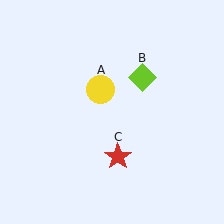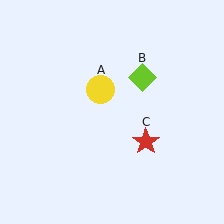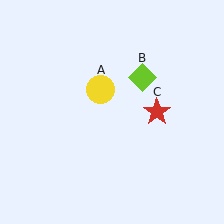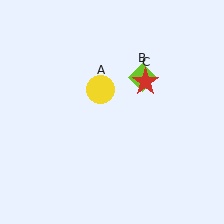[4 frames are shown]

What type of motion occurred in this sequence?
The red star (object C) rotated counterclockwise around the center of the scene.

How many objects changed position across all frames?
1 object changed position: red star (object C).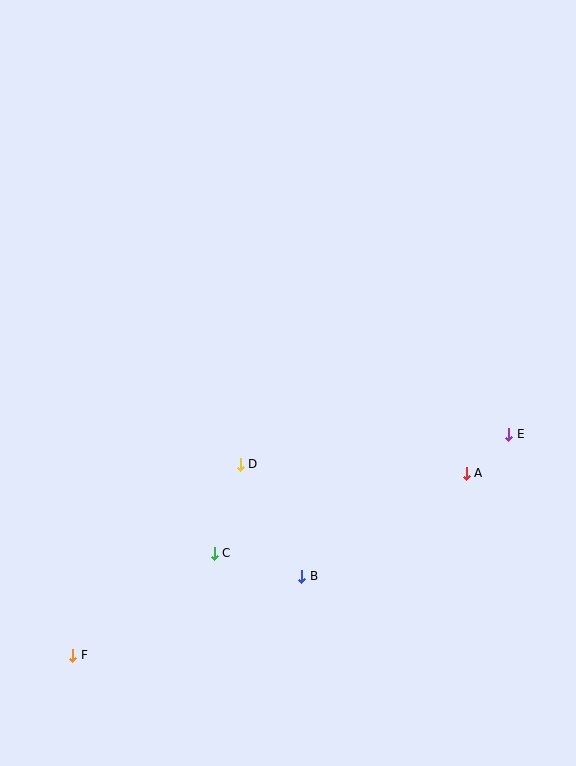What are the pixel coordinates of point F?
Point F is at (73, 655).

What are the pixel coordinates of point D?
Point D is at (240, 464).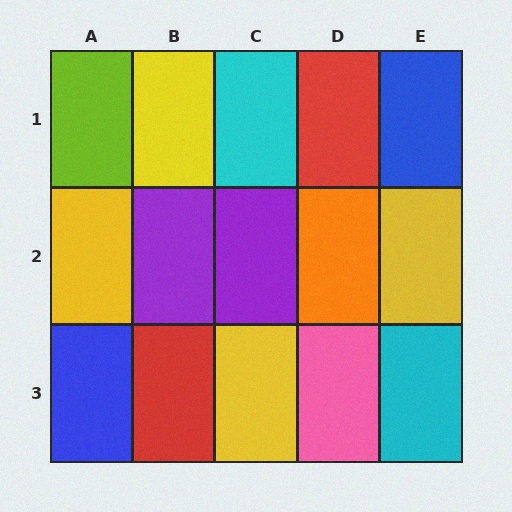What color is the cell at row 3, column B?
Red.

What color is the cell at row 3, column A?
Blue.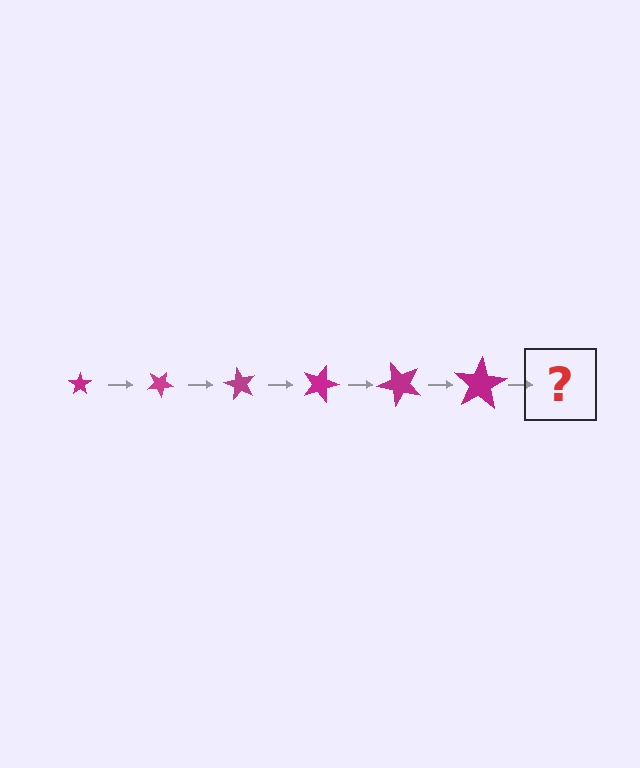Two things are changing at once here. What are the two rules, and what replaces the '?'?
The two rules are that the star grows larger each step and it rotates 30 degrees each step. The '?' should be a star, larger than the previous one and rotated 180 degrees from the start.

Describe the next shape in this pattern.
It should be a star, larger than the previous one and rotated 180 degrees from the start.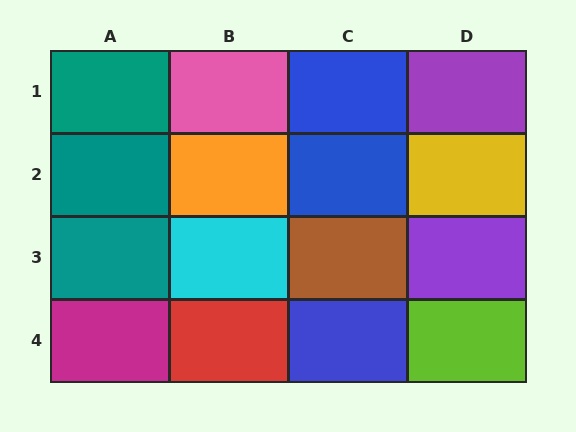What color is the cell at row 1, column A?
Teal.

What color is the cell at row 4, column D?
Lime.